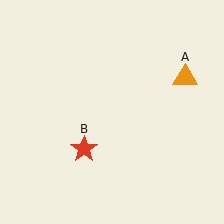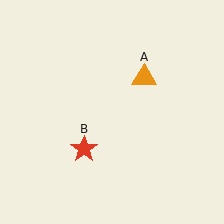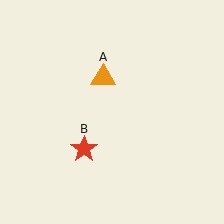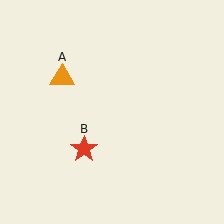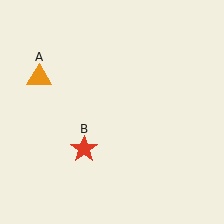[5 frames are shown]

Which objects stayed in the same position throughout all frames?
Red star (object B) remained stationary.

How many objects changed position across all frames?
1 object changed position: orange triangle (object A).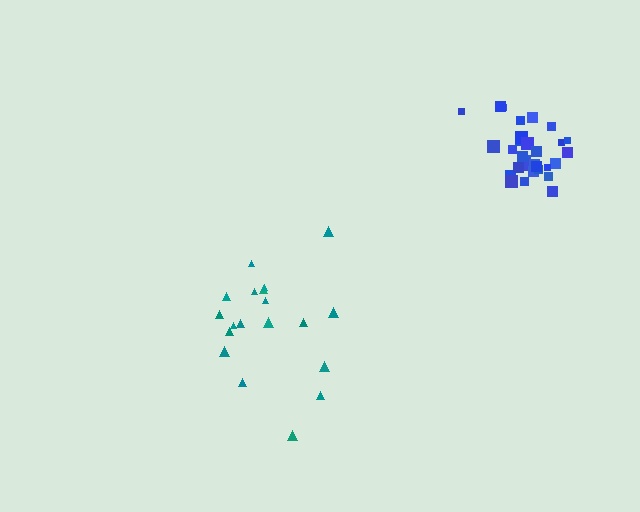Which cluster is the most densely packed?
Blue.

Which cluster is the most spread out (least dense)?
Teal.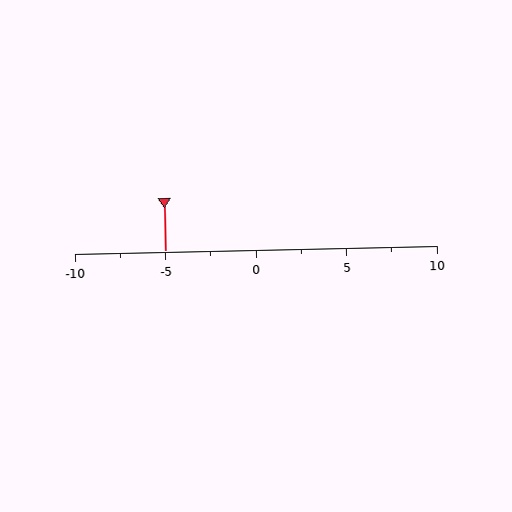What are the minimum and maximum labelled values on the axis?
The axis runs from -10 to 10.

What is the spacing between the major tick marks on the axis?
The major ticks are spaced 5 apart.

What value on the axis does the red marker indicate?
The marker indicates approximately -5.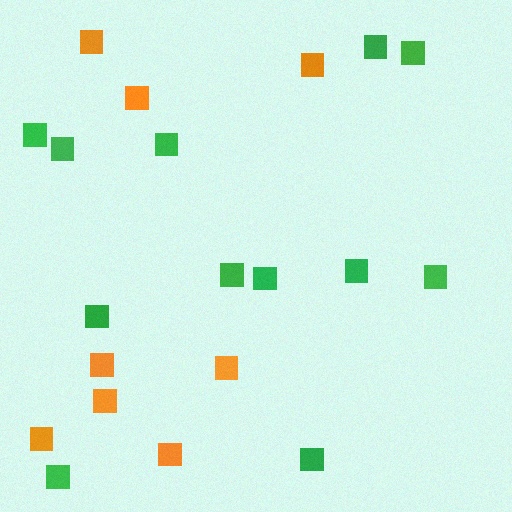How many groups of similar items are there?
There are 2 groups: one group of green squares (12) and one group of orange squares (8).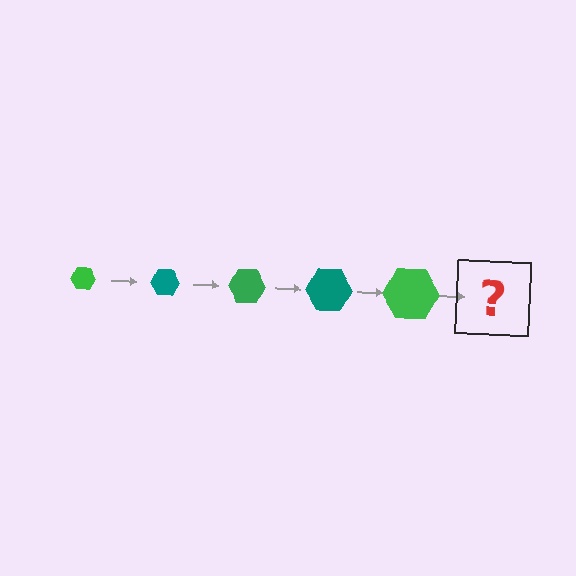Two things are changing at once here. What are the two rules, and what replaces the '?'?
The two rules are that the hexagon grows larger each step and the color cycles through green and teal. The '?' should be a teal hexagon, larger than the previous one.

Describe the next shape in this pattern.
It should be a teal hexagon, larger than the previous one.